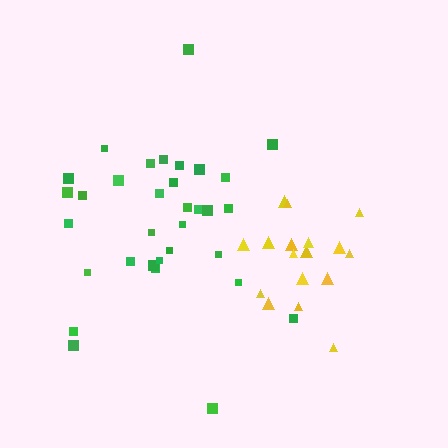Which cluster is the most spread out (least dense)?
Green.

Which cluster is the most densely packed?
Yellow.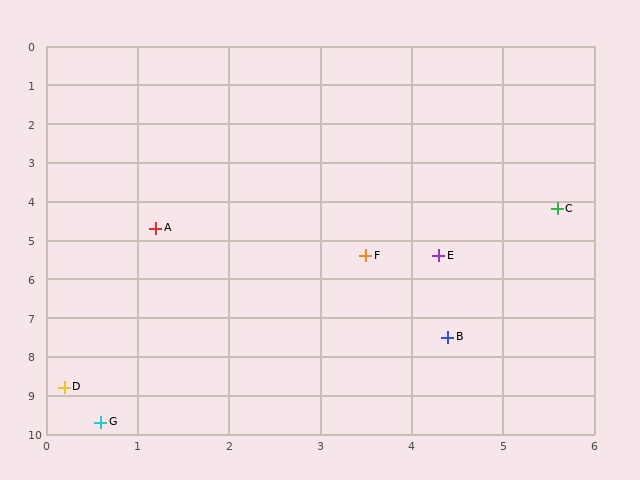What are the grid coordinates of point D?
Point D is at approximately (0.2, 8.8).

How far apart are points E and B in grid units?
Points E and B are about 2.1 grid units apart.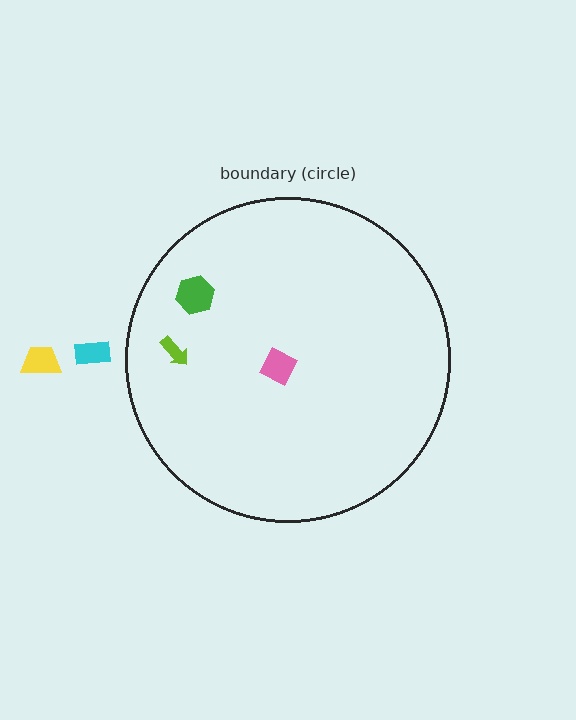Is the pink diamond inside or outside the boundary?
Inside.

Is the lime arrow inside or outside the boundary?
Inside.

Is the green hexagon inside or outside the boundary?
Inside.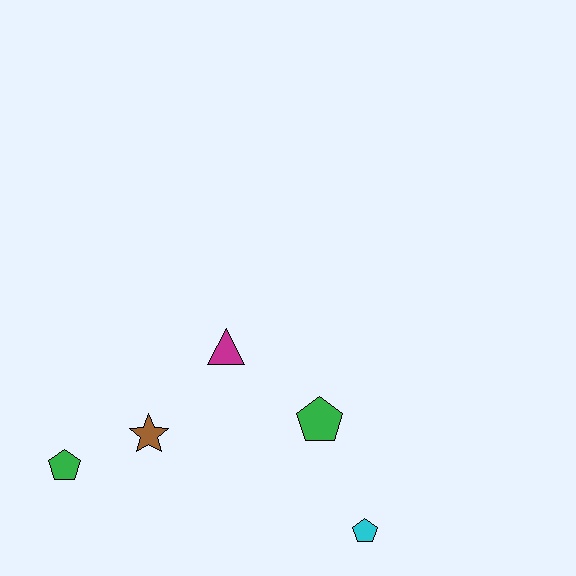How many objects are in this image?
There are 5 objects.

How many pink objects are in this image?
There are no pink objects.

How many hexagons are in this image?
There are no hexagons.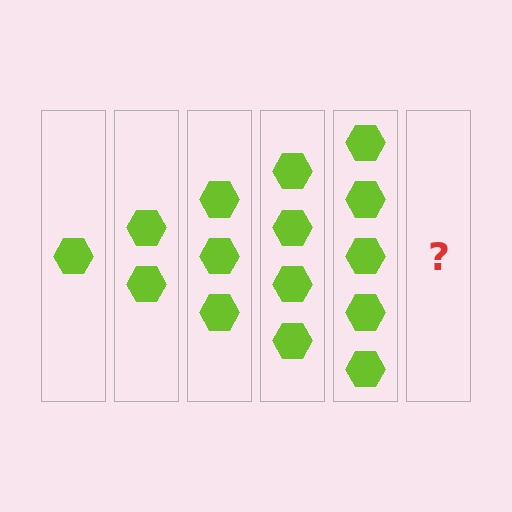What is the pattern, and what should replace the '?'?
The pattern is that each step adds one more hexagon. The '?' should be 6 hexagons.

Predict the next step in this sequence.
The next step is 6 hexagons.